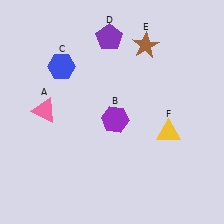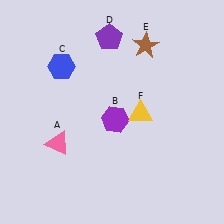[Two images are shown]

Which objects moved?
The objects that moved are: the pink triangle (A), the yellow triangle (F).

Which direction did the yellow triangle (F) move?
The yellow triangle (F) moved left.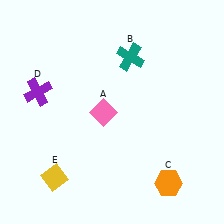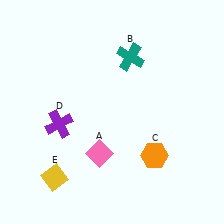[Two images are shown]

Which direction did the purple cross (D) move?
The purple cross (D) moved down.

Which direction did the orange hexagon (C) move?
The orange hexagon (C) moved up.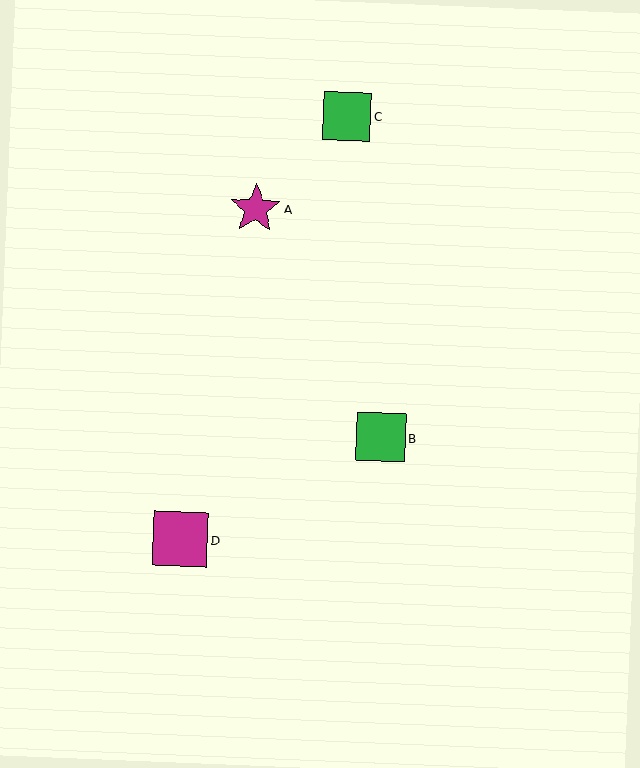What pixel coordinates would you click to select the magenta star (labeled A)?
Click at (256, 209) to select the magenta star A.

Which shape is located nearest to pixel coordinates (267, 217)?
The magenta star (labeled A) at (256, 209) is nearest to that location.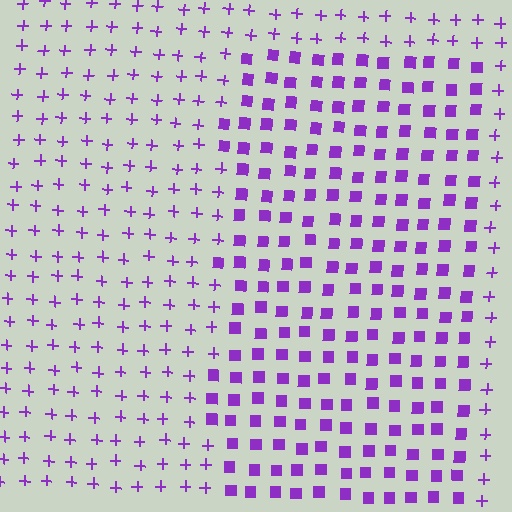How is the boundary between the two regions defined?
The boundary is defined by a change in element shape: squares inside vs. plus signs outside. All elements share the same color and spacing.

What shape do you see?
I see a rectangle.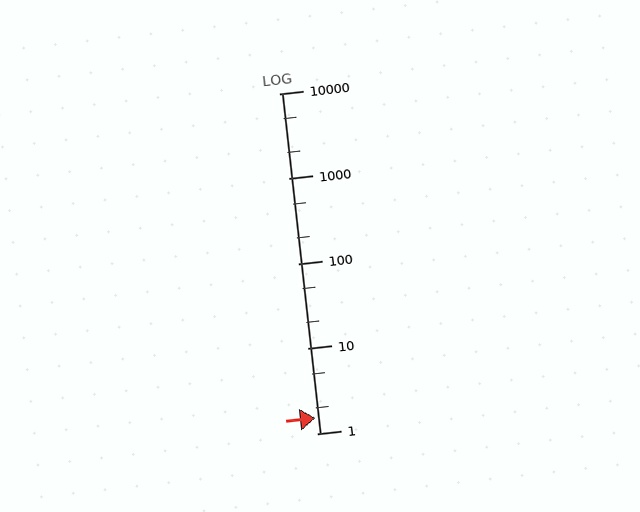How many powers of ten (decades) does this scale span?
The scale spans 4 decades, from 1 to 10000.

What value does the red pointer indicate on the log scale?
The pointer indicates approximately 1.5.